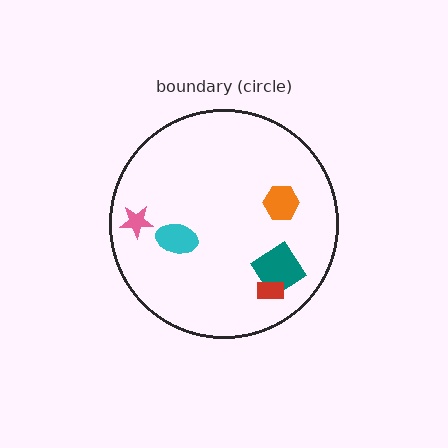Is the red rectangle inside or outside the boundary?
Inside.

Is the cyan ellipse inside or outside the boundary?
Inside.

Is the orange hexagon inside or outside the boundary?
Inside.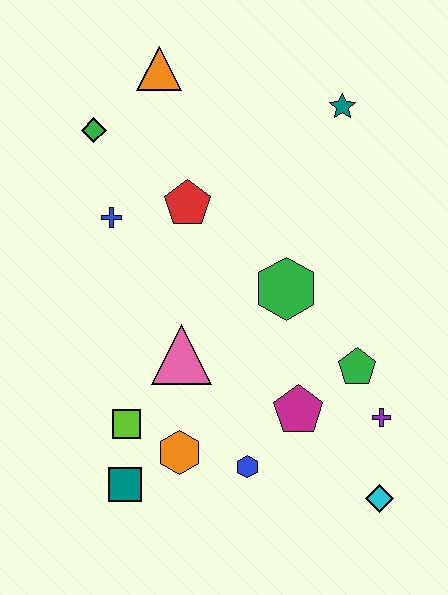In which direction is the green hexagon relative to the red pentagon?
The green hexagon is to the right of the red pentagon.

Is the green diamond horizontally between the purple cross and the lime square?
No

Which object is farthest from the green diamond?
The cyan diamond is farthest from the green diamond.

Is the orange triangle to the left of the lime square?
No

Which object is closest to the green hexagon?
The green pentagon is closest to the green hexagon.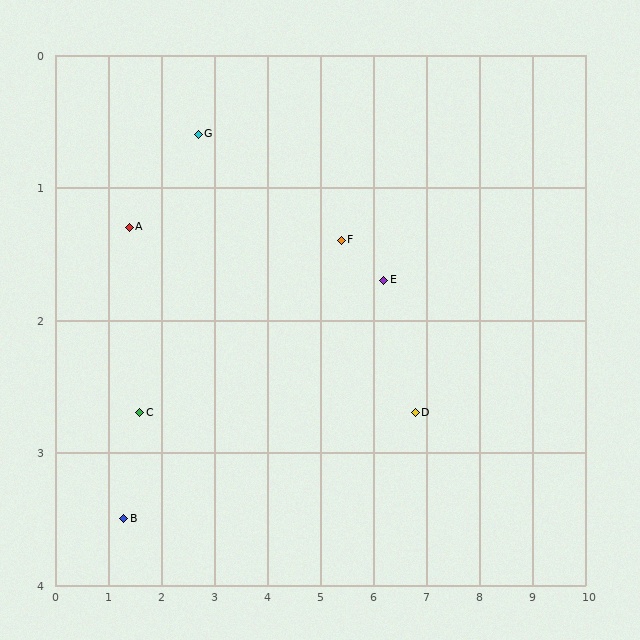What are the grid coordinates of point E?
Point E is at approximately (6.2, 1.7).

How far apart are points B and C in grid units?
Points B and C are about 0.9 grid units apart.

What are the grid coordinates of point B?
Point B is at approximately (1.3, 3.5).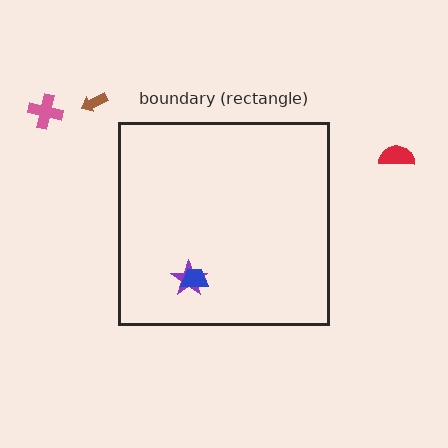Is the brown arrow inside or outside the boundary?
Outside.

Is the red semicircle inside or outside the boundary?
Outside.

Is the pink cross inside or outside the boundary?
Outside.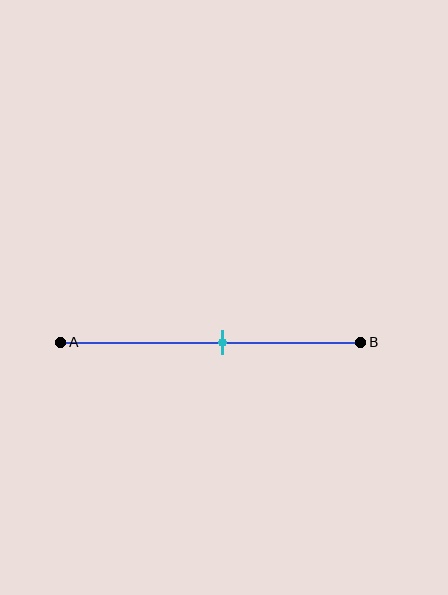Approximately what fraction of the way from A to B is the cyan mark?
The cyan mark is approximately 55% of the way from A to B.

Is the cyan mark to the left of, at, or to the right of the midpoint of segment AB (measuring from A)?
The cyan mark is to the right of the midpoint of segment AB.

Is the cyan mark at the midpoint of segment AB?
No, the mark is at about 55% from A, not at the 50% midpoint.